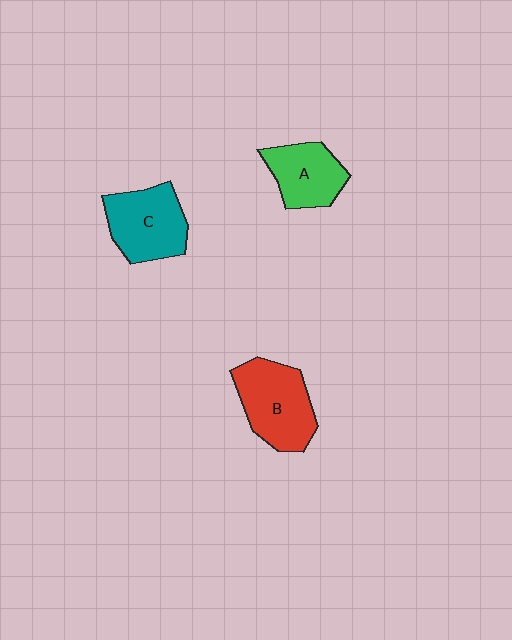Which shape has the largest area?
Shape B (red).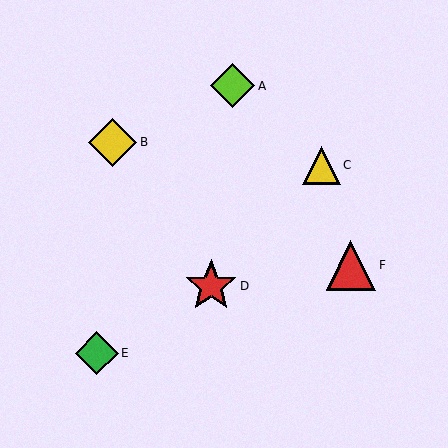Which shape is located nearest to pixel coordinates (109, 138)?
The yellow diamond (labeled B) at (113, 142) is nearest to that location.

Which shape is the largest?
The red star (labeled D) is the largest.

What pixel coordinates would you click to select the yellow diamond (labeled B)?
Click at (113, 142) to select the yellow diamond B.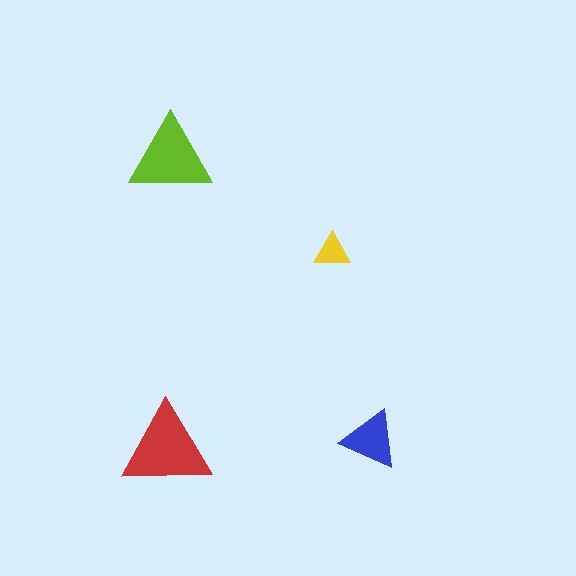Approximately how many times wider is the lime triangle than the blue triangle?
About 1.5 times wider.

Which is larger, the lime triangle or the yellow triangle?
The lime one.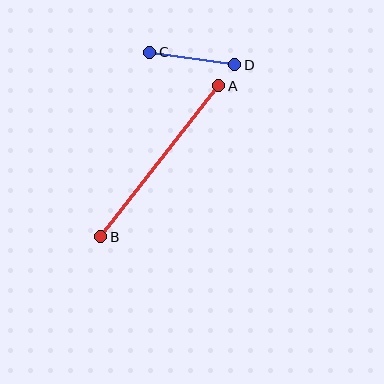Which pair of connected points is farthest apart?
Points A and B are farthest apart.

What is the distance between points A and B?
The distance is approximately 192 pixels.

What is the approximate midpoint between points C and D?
The midpoint is at approximately (192, 59) pixels.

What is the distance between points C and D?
The distance is approximately 86 pixels.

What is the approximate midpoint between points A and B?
The midpoint is at approximately (160, 161) pixels.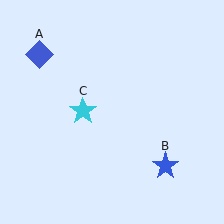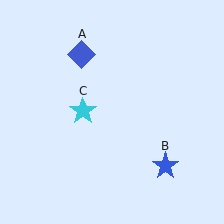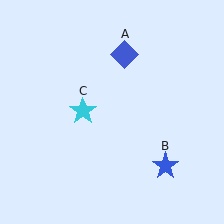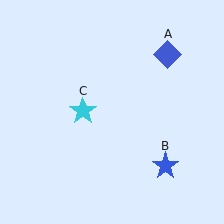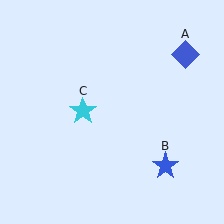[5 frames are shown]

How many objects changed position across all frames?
1 object changed position: blue diamond (object A).